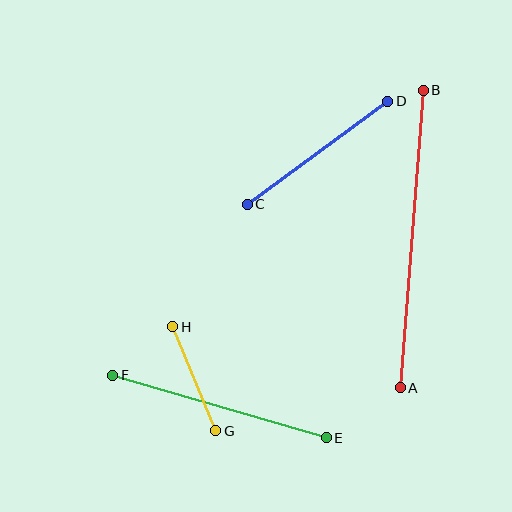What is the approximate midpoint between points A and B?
The midpoint is at approximately (412, 239) pixels.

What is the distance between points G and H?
The distance is approximately 112 pixels.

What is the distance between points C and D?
The distance is approximately 174 pixels.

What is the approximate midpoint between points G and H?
The midpoint is at approximately (194, 379) pixels.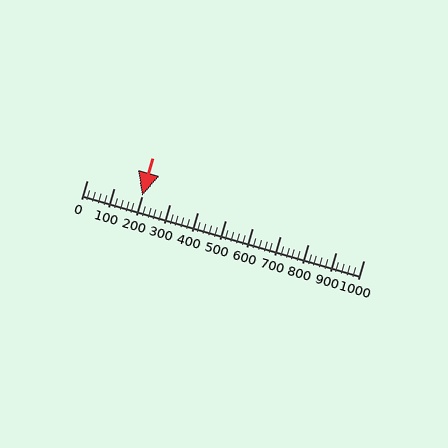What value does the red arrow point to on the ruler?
The red arrow points to approximately 200.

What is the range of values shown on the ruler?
The ruler shows values from 0 to 1000.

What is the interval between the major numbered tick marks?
The major tick marks are spaced 100 units apart.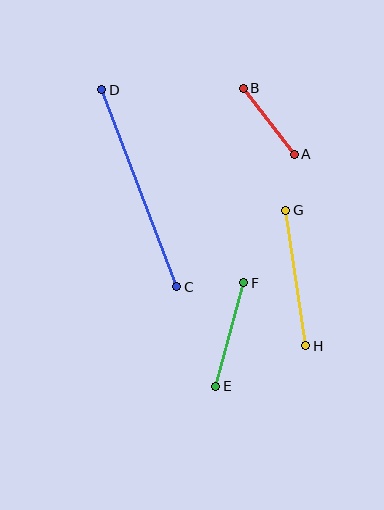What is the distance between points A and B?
The distance is approximately 83 pixels.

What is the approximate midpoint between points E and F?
The midpoint is at approximately (230, 334) pixels.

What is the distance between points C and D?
The distance is approximately 211 pixels.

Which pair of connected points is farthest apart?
Points C and D are farthest apart.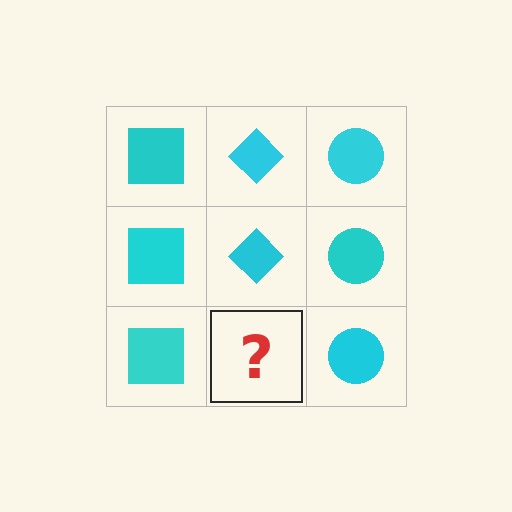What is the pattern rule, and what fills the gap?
The rule is that each column has a consistent shape. The gap should be filled with a cyan diamond.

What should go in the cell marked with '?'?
The missing cell should contain a cyan diamond.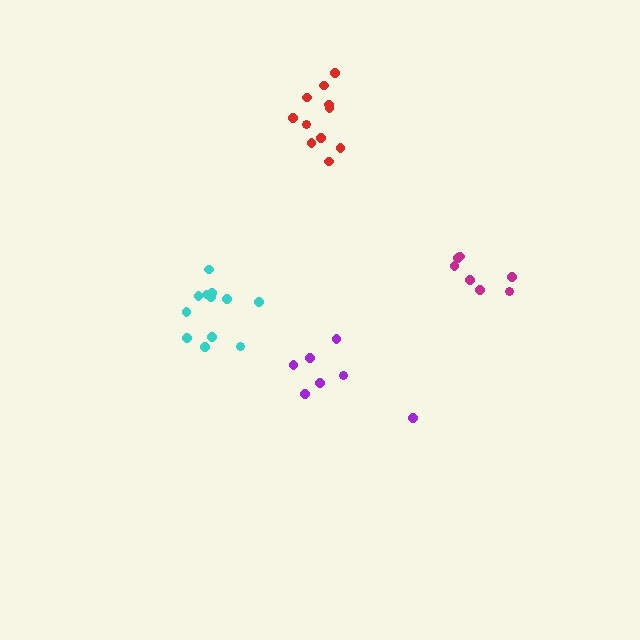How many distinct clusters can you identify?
There are 4 distinct clusters.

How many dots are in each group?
Group 1: 7 dots, Group 2: 11 dots, Group 3: 12 dots, Group 4: 7 dots (37 total).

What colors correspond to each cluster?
The clusters are colored: magenta, red, cyan, purple.